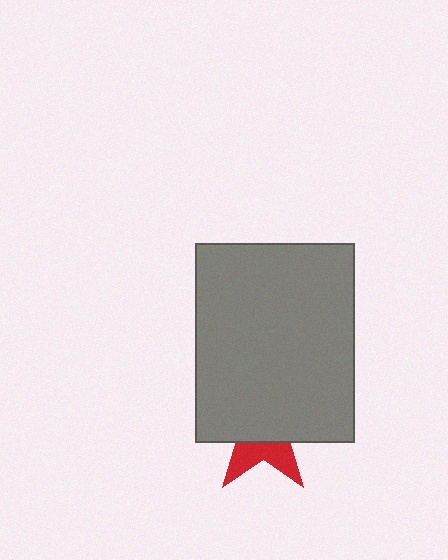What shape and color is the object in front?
The object in front is a gray rectangle.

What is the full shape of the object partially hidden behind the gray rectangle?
The partially hidden object is a red star.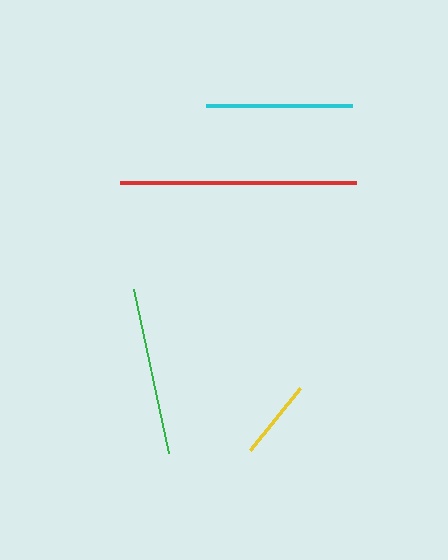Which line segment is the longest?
The red line is the longest at approximately 236 pixels.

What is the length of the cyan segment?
The cyan segment is approximately 147 pixels long.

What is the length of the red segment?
The red segment is approximately 236 pixels long.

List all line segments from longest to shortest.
From longest to shortest: red, green, cyan, yellow.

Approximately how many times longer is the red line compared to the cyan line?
The red line is approximately 1.6 times the length of the cyan line.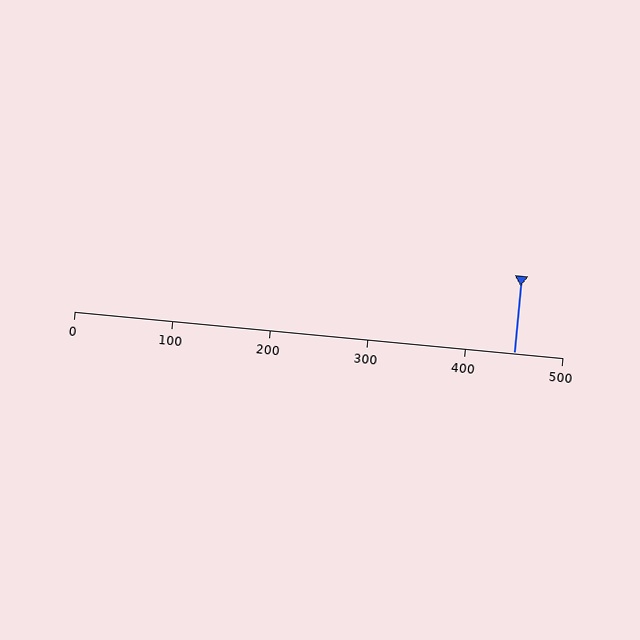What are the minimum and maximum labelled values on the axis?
The axis runs from 0 to 500.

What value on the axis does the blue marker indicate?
The marker indicates approximately 450.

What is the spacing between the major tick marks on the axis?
The major ticks are spaced 100 apart.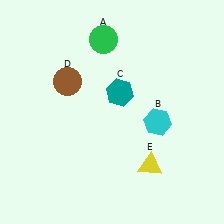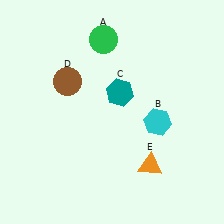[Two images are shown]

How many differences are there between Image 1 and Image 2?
There is 1 difference between the two images.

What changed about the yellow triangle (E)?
In Image 1, E is yellow. In Image 2, it changed to orange.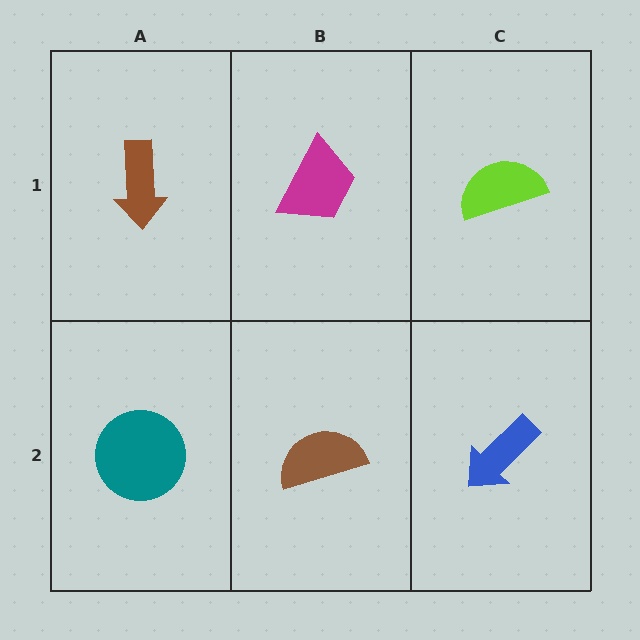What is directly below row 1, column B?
A brown semicircle.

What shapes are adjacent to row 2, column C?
A lime semicircle (row 1, column C), a brown semicircle (row 2, column B).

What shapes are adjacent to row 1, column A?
A teal circle (row 2, column A), a magenta trapezoid (row 1, column B).